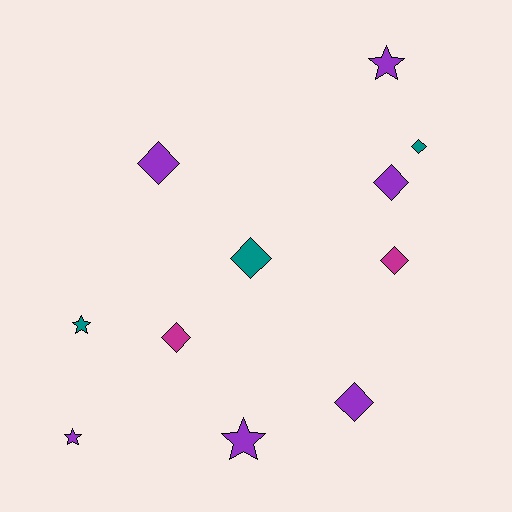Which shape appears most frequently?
Diamond, with 7 objects.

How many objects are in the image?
There are 11 objects.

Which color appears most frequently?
Purple, with 6 objects.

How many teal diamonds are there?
There are 2 teal diamonds.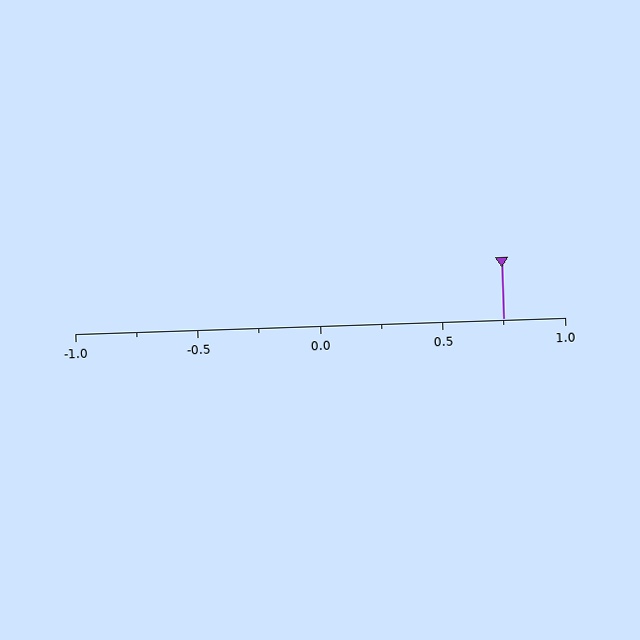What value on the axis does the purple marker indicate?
The marker indicates approximately 0.75.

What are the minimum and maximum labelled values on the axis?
The axis runs from -1.0 to 1.0.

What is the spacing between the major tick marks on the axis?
The major ticks are spaced 0.5 apart.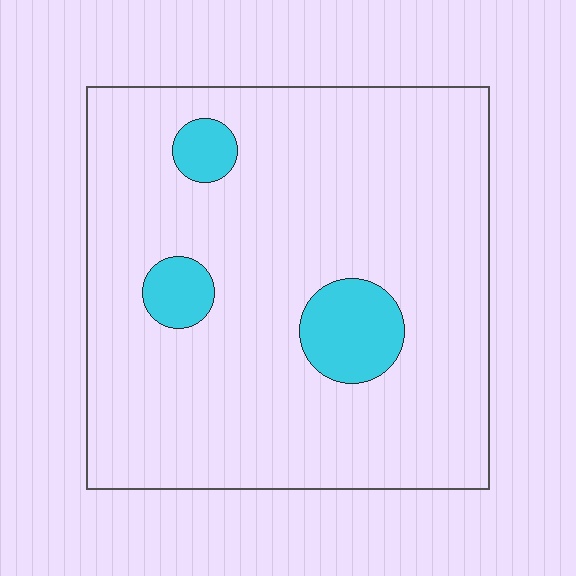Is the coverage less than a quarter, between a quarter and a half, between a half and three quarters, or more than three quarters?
Less than a quarter.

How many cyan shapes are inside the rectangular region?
3.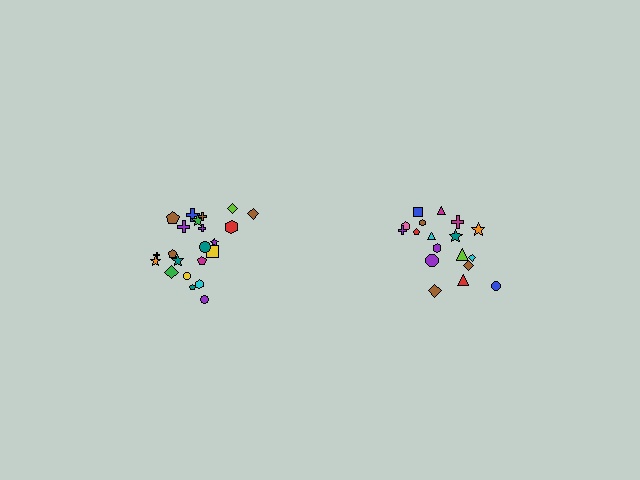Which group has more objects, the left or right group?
The left group.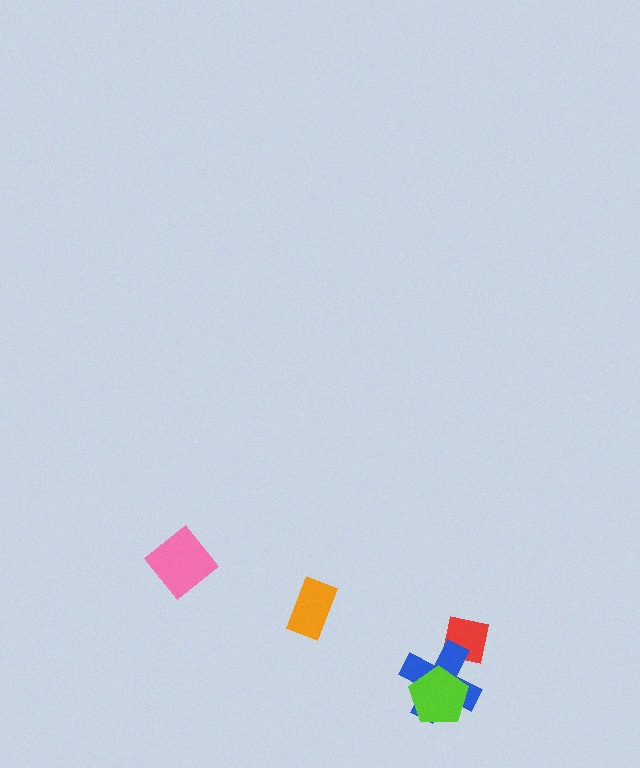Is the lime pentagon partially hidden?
No, no other shape covers it.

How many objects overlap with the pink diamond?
0 objects overlap with the pink diamond.